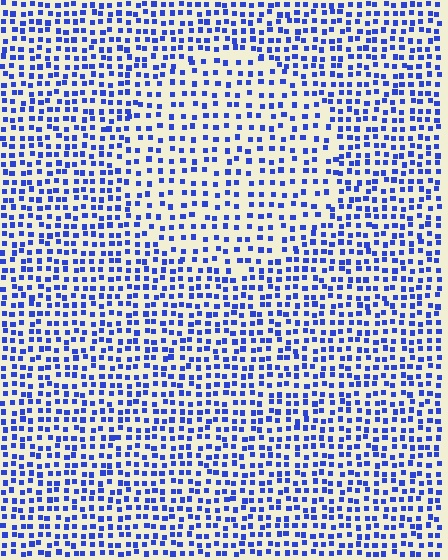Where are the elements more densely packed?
The elements are more densely packed outside the circle boundary.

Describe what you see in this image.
The image contains small blue elements arranged at two different densities. A circle-shaped region is visible where the elements are less densely packed than the surrounding area.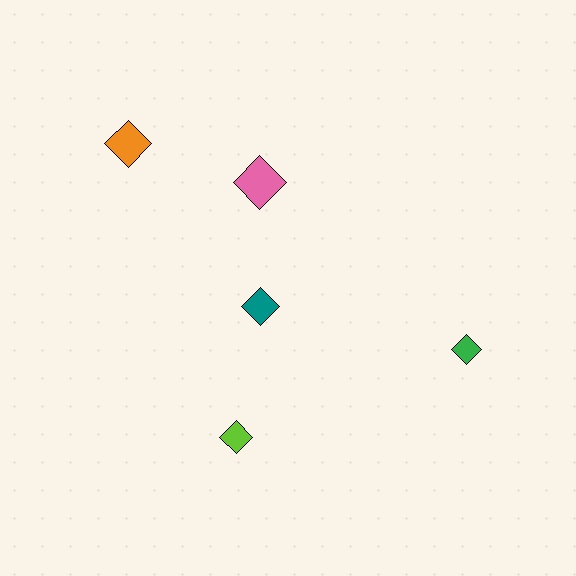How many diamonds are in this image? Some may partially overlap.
There are 5 diamonds.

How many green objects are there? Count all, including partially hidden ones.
There is 1 green object.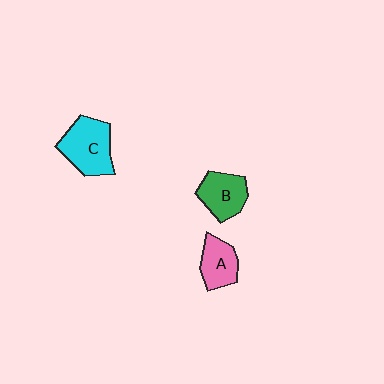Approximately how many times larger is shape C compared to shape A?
Approximately 1.5 times.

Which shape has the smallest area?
Shape A (pink).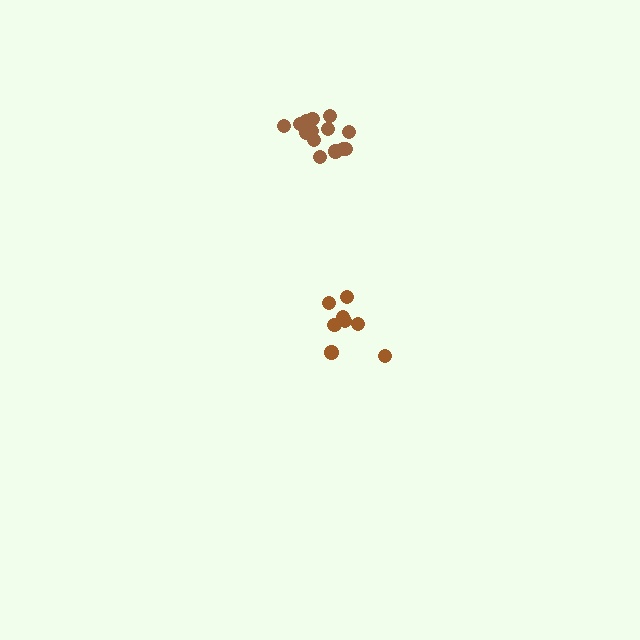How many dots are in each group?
Group 1: 14 dots, Group 2: 8 dots (22 total).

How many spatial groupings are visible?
There are 2 spatial groupings.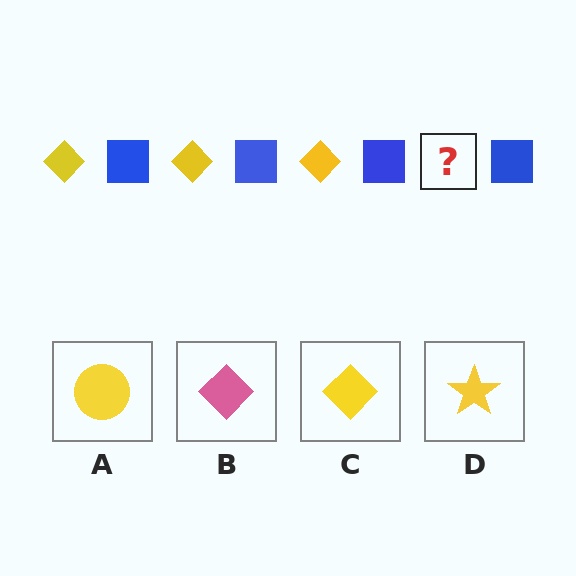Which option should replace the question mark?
Option C.